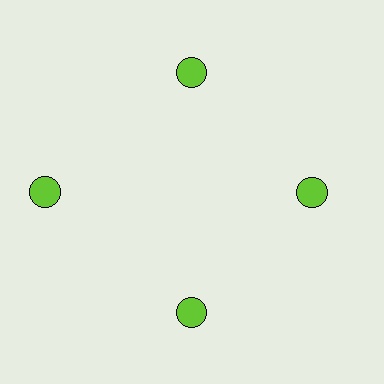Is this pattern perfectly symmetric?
No. The 4 lime circles are arranged in a ring, but one element near the 9 o'clock position is pushed outward from the center, breaking the 4-fold rotational symmetry.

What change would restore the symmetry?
The symmetry would be restored by moving it inward, back onto the ring so that all 4 circles sit at equal angles and equal distance from the center.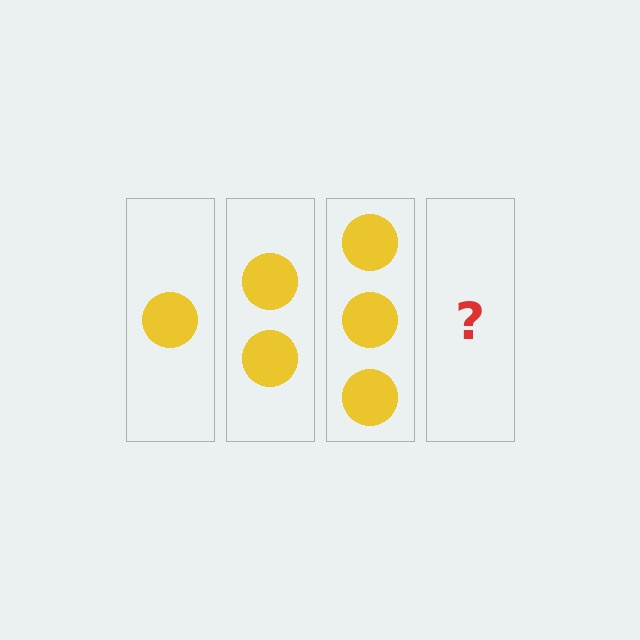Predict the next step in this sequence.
The next step is 4 circles.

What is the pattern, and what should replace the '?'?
The pattern is that each step adds one more circle. The '?' should be 4 circles.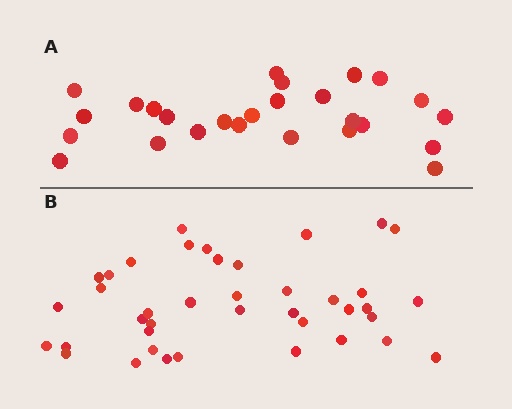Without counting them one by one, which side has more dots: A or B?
Region B (the bottom region) has more dots.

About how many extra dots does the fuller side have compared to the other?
Region B has approximately 15 more dots than region A.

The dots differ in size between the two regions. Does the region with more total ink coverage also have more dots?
No. Region A has more total ink coverage because its dots are larger, but region B actually contains more individual dots. Total area can be misleading — the number of items is what matters here.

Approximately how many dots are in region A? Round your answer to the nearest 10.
About 30 dots. (The exact count is 26, which rounds to 30.)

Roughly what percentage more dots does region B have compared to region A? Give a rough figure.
About 55% more.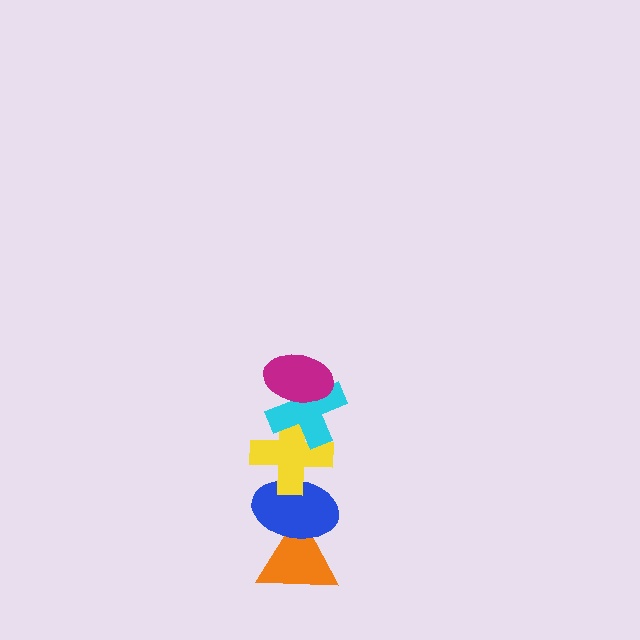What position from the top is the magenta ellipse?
The magenta ellipse is 1st from the top.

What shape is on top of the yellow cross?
The cyan cross is on top of the yellow cross.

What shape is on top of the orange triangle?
The blue ellipse is on top of the orange triangle.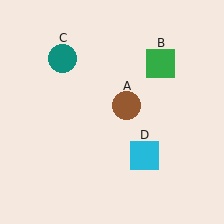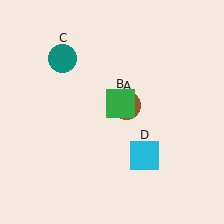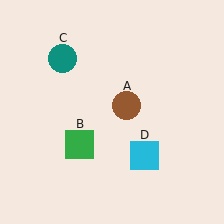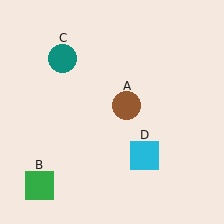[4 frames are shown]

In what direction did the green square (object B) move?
The green square (object B) moved down and to the left.